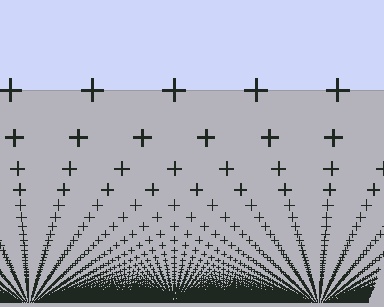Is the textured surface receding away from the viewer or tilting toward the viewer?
The surface appears to tilt toward the viewer. Texture elements get larger and sparser toward the top.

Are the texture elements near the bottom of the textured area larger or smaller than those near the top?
Smaller. The gradient is inverted — elements near the bottom are smaller and denser.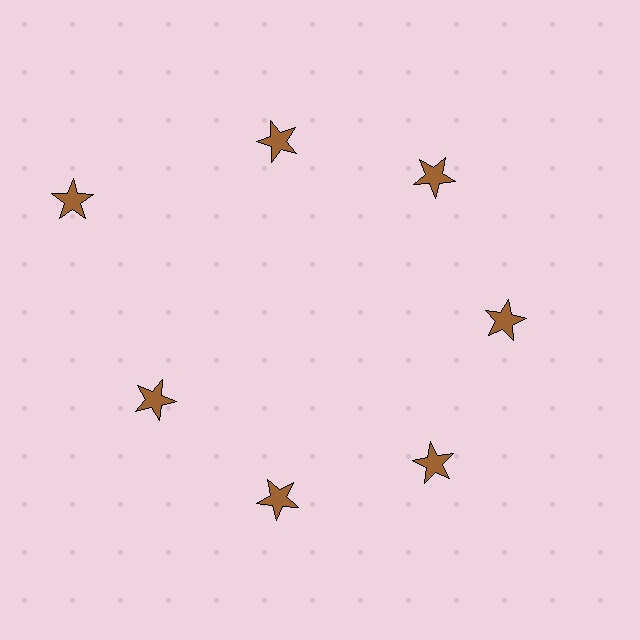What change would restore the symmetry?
The symmetry would be restored by moving it inward, back onto the ring so that all 7 stars sit at equal angles and equal distance from the center.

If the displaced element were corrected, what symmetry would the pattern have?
It would have 7-fold rotational symmetry — the pattern would map onto itself every 51 degrees.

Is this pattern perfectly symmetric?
No. The 7 brown stars are arranged in a ring, but one element near the 10 o'clock position is pushed outward from the center, breaking the 7-fold rotational symmetry.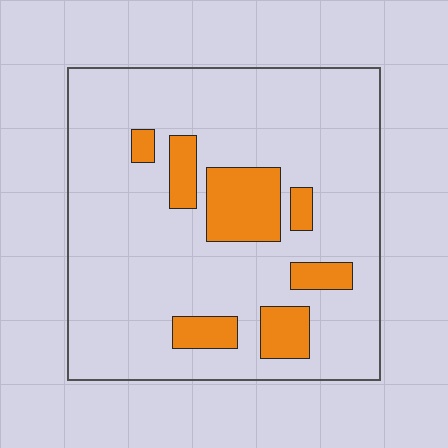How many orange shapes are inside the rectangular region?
7.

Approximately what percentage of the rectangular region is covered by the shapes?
Approximately 15%.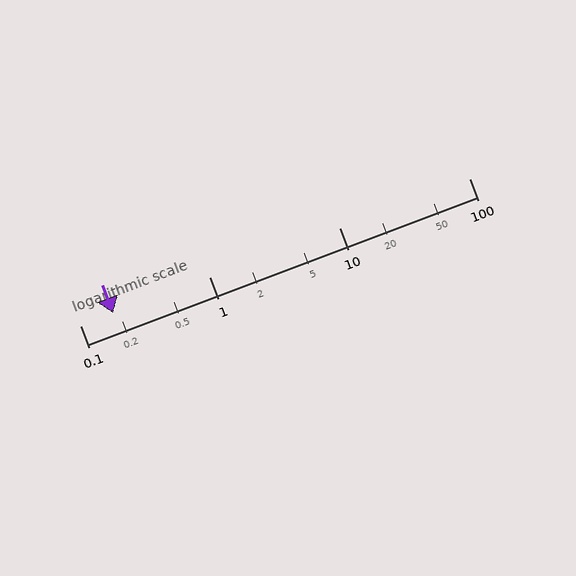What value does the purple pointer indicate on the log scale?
The pointer indicates approximately 0.18.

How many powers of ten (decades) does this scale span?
The scale spans 3 decades, from 0.1 to 100.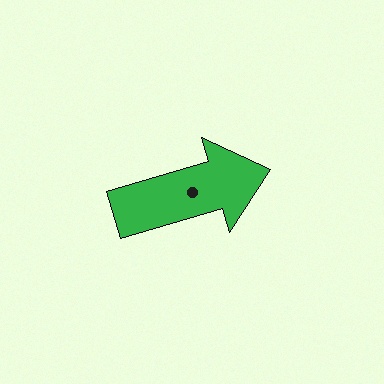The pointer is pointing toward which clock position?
Roughly 2 o'clock.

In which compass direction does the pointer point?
East.